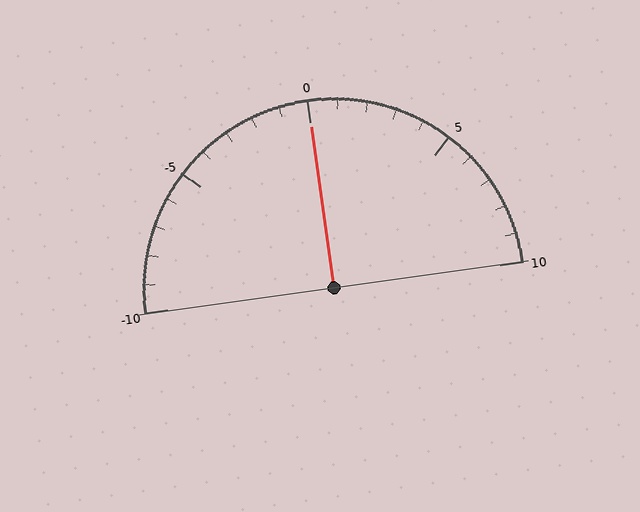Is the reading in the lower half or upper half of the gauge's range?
The reading is in the upper half of the range (-10 to 10).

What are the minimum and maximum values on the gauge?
The gauge ranges from -10 to 10.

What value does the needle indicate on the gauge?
The needle indicates approximately 0.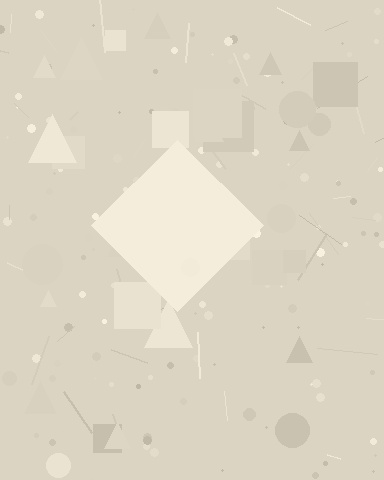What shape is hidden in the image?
A diamond is hidden in the image.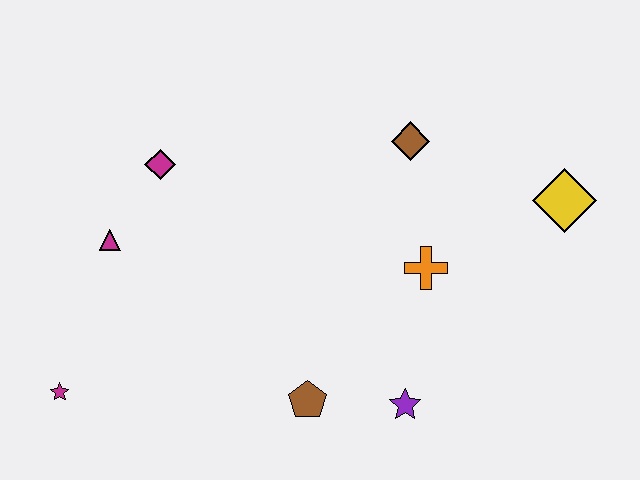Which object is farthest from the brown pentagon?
The yellow diamond is farthest from the brown pentagon.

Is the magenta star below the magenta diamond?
Yes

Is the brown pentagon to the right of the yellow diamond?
No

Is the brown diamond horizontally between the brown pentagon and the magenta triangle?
No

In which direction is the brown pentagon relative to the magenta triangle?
The brown pentagon is to the right of the magenta triangle.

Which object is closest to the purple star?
The brown pentagon is closest to the purple star.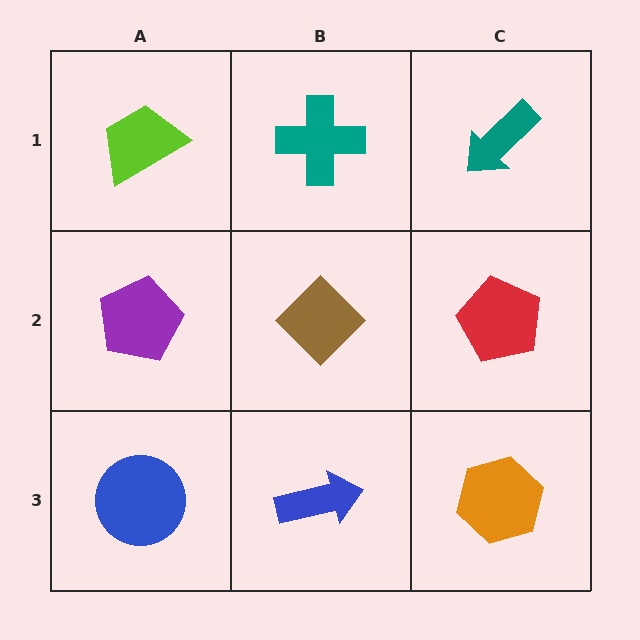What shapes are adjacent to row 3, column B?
A brown diamond (row 2, column B), a blue circle (row 3, column A), an orange hexagon (row 3, column C).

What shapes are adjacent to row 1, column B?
A brown diamond (row 2, column B), a lime trapezoid (row 1, column A), a teal arrow (row 1, column C).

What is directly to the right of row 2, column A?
A brown diamond.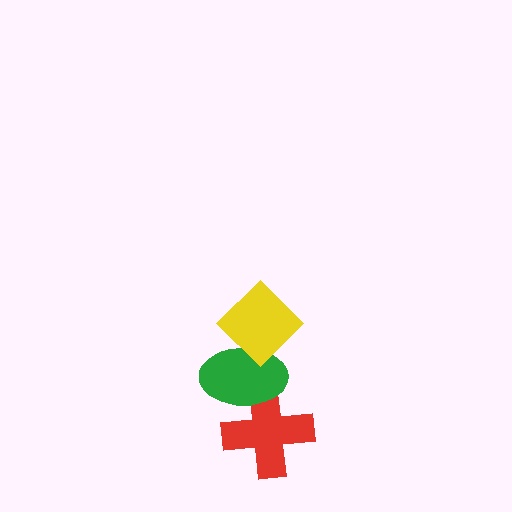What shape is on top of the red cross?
The green ellipse is on top of the red cross.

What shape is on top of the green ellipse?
The yellow diamond is on top of the green ellipse.